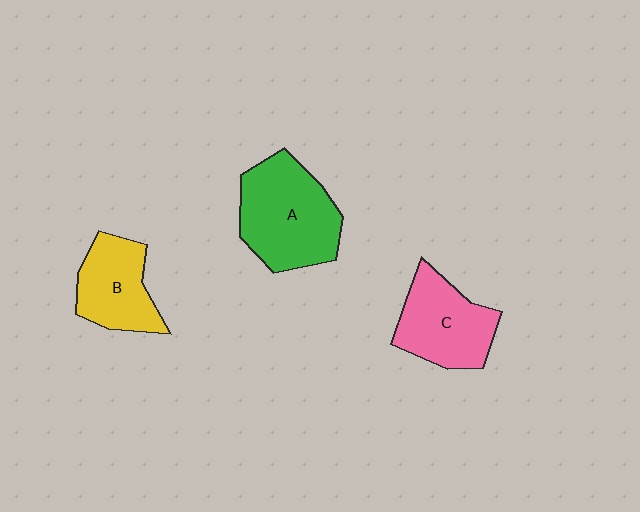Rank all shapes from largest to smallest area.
From largest to smallest: A (green), C (pink), B (yellow).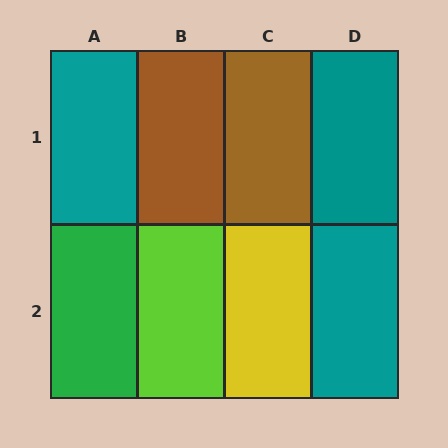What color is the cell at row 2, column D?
Teal.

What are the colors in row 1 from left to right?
Teal, brown, brown, teal.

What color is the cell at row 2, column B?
Lime.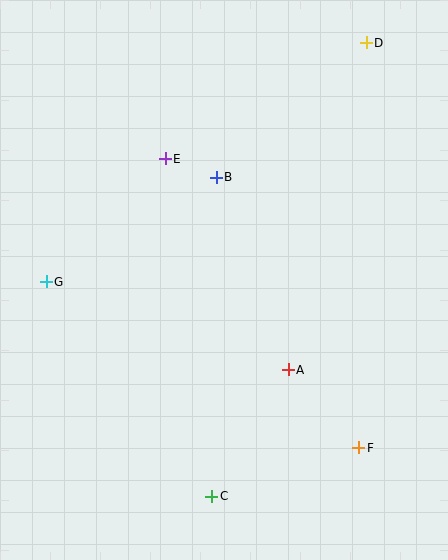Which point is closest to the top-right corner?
Point D is closest to the top-right corner.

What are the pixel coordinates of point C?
Point C is at (212, 496).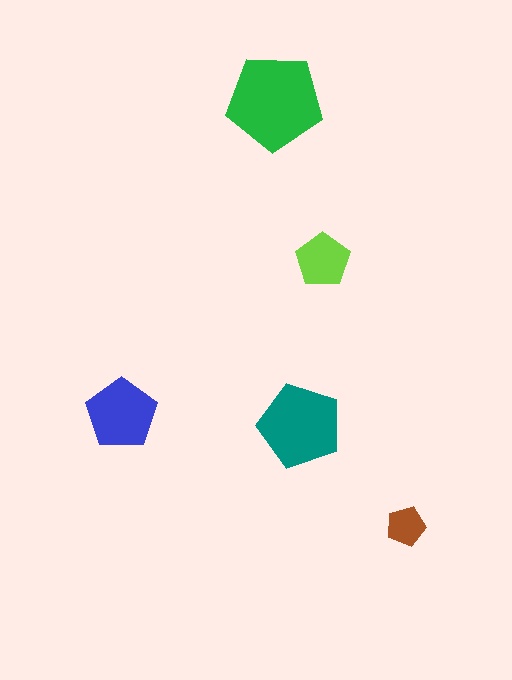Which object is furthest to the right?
The brown pentagon is rightmost.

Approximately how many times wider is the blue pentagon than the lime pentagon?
About 1.5 times wider.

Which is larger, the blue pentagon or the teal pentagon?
The teal one.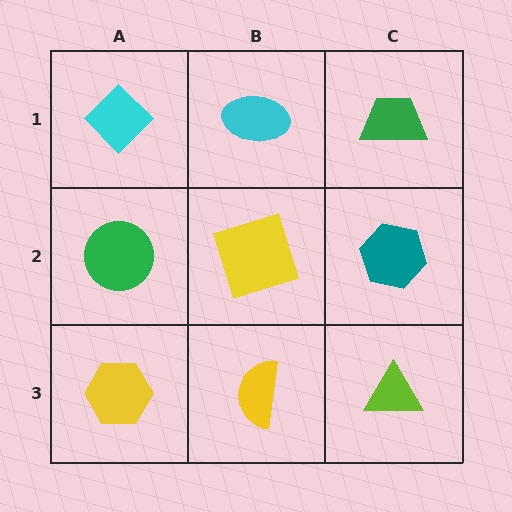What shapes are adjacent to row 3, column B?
A yellow square (row 2, column B), a yellow hexagon (row 3, column A), a lime triangle (row 3, column C).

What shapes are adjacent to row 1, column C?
A teal hexagon (row 2, column C), a cyan ellipse (row 1, column B).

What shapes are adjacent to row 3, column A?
A green circle (row 2, column A), a yellow semicircle (row 3, column B).